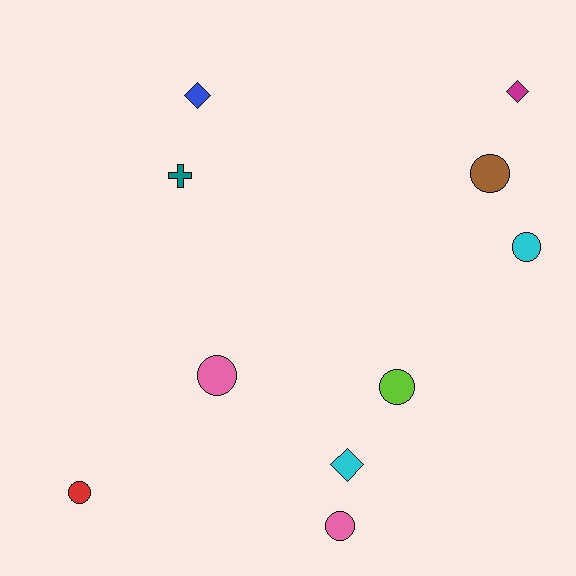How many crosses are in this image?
There is 1 cross.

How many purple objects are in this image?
There are no purple objects.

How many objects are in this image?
There are 10 objects.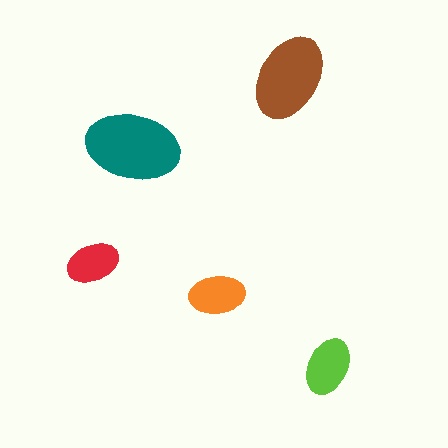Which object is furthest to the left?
The red ellipse is leftmost.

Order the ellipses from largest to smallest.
the teal one, the brown one, the lime one, the orange one, the red one.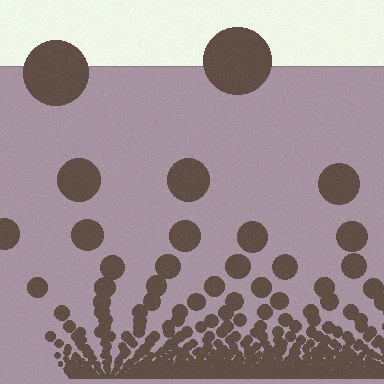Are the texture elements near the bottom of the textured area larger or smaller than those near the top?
Smaller. The gradient is inverted — elements near the bottom are smaller and denser.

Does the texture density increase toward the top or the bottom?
Density increases toward the bottom.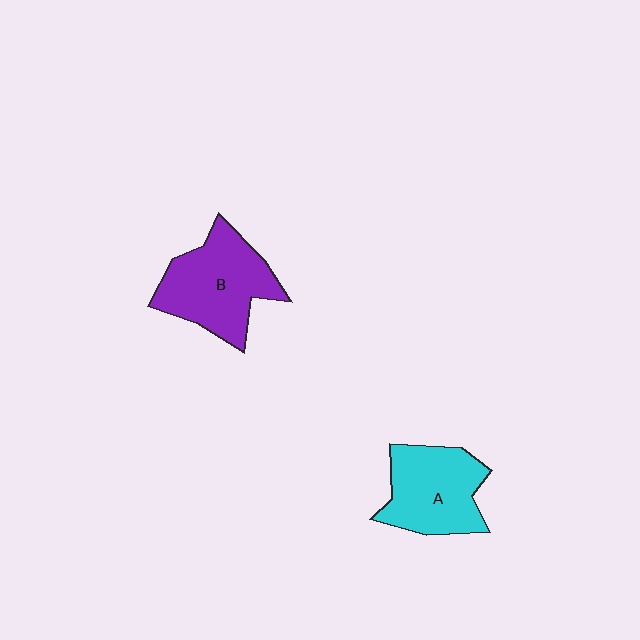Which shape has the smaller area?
Shape A (cyan).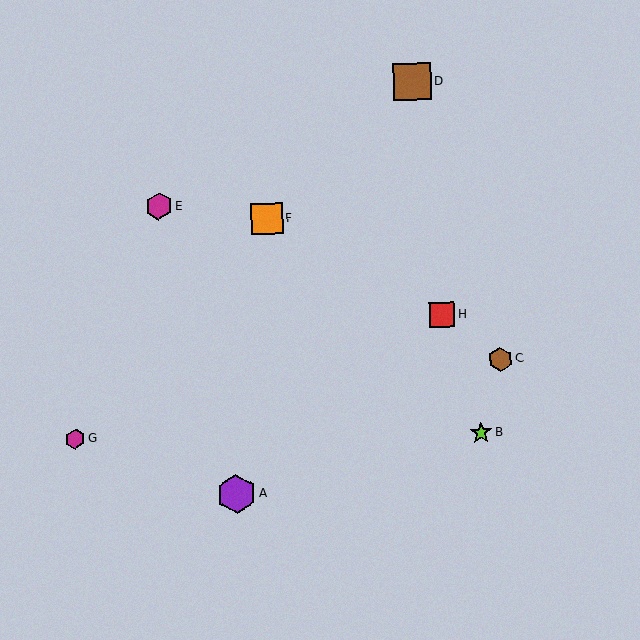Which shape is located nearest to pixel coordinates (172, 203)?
The magenta hexagon (labeled E) at (159, 206) is nearest to that location.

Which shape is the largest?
The purple hexagon (labeled A) is the largest.